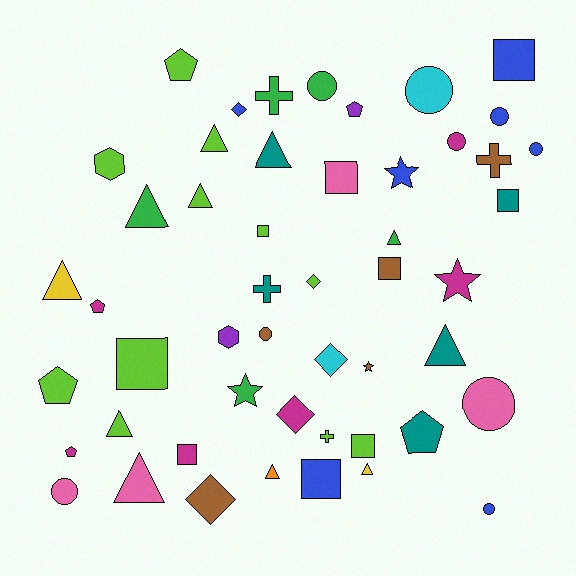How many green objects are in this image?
There are 5 green objects.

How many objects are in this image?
There are 50 objects.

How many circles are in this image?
There are 9 circles.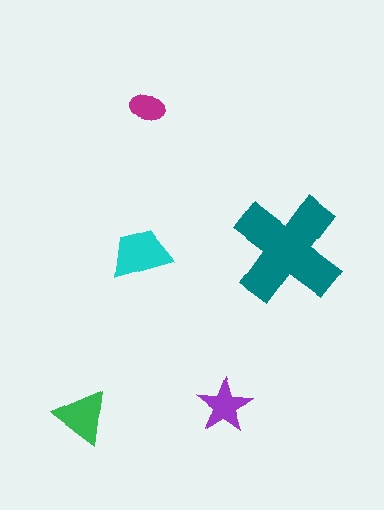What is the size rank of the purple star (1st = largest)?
4th.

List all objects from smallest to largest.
The magenta ellipse, the purple star, the green triangle, the cyan trapezoid, the teal cross.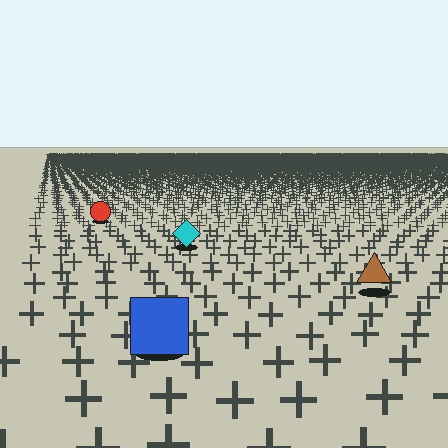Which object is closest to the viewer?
The blue square is closest. The texture marks near it are larger and more spread out.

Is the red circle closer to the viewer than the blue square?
No. The blue square is closer — you can tell from the texture gradient: the ground texture is coarser near it.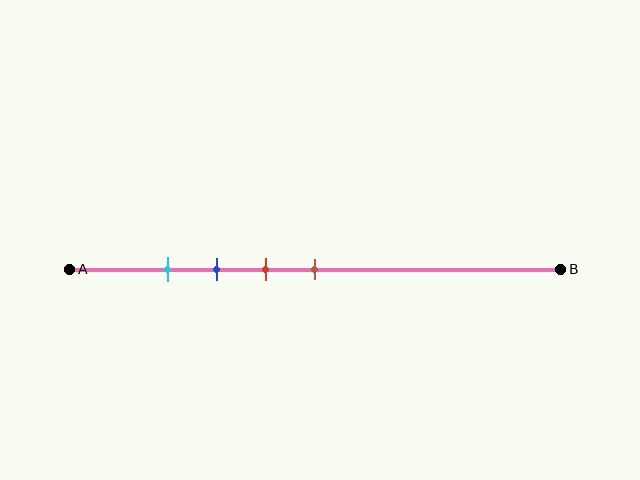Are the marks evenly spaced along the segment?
Yes, the marks are approximately evenly spaced.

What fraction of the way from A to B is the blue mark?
The blue mark is approximately 30% (0.3) of the way from A to B.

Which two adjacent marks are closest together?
The cyan and blue marks are the closest adjacent pair.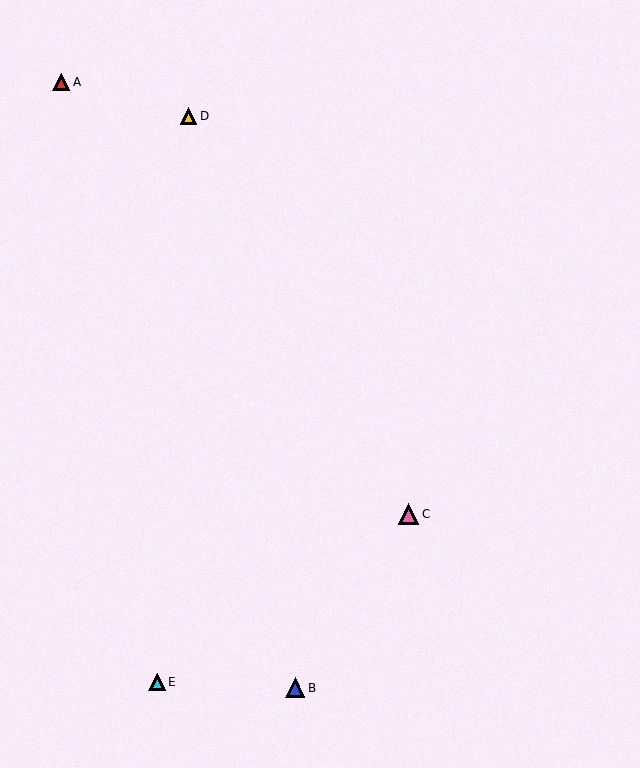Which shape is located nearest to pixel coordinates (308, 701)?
The blue triangle (labeled B) at (295, 688) is nearest to that location.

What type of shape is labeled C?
Shape C is a pink triangle.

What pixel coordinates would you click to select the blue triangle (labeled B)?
Click at (295, 688) to select the blue triangle B.